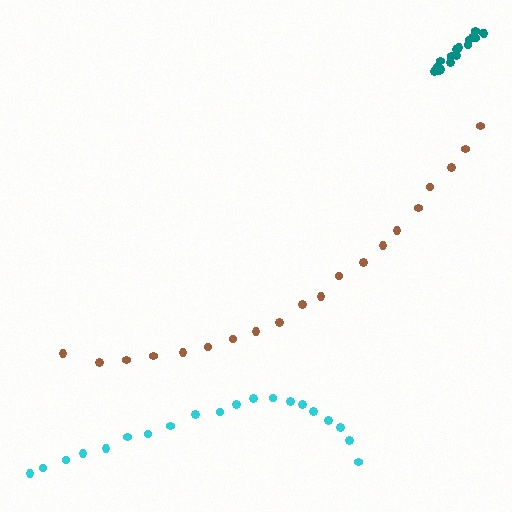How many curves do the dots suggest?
There are 3 distinct paths.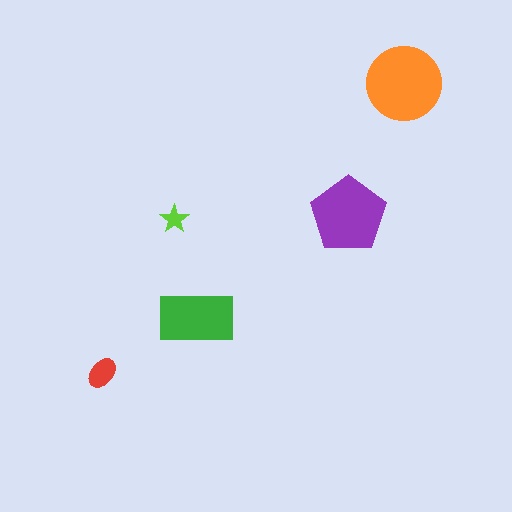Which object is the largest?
The orange circle.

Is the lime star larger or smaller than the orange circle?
Smaller.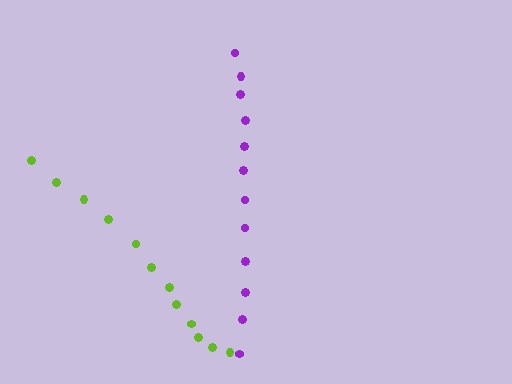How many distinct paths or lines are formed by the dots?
There are 2 distinct paths.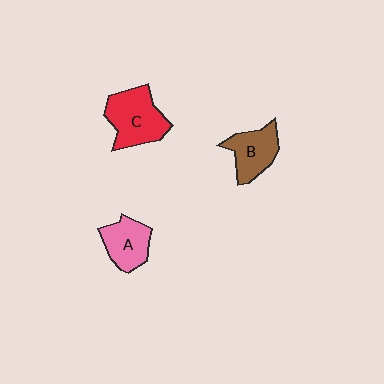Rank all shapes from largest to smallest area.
From largest to smallest: C (red), B (brown), A (pink).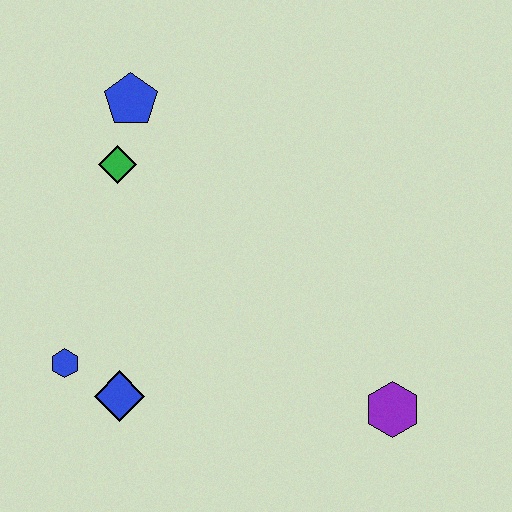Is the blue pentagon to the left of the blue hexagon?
No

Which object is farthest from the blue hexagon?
The purple hexagon is farthest from the blue hexagon.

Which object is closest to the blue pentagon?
The green diamond is closest to the blue pentagon.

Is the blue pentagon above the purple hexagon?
Yes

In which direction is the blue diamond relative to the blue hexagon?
The blue diamond is to the right of the blue hexagon.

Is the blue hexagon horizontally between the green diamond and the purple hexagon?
No